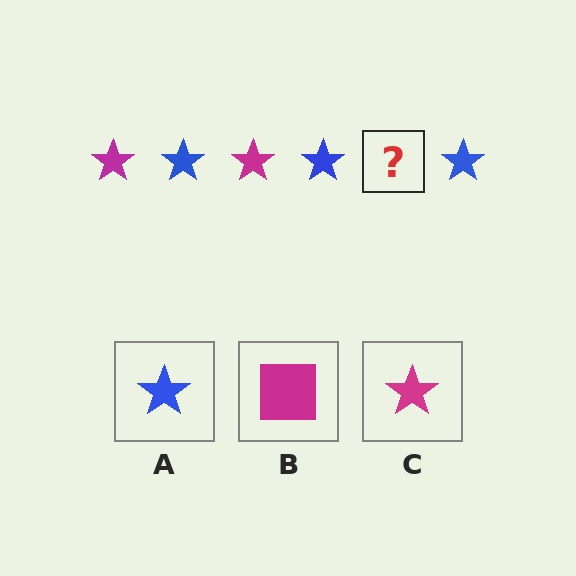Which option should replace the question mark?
Option C.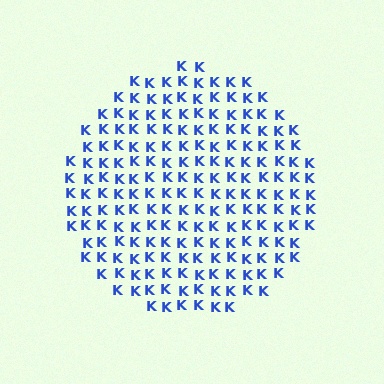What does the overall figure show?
The overall figure shows a circle.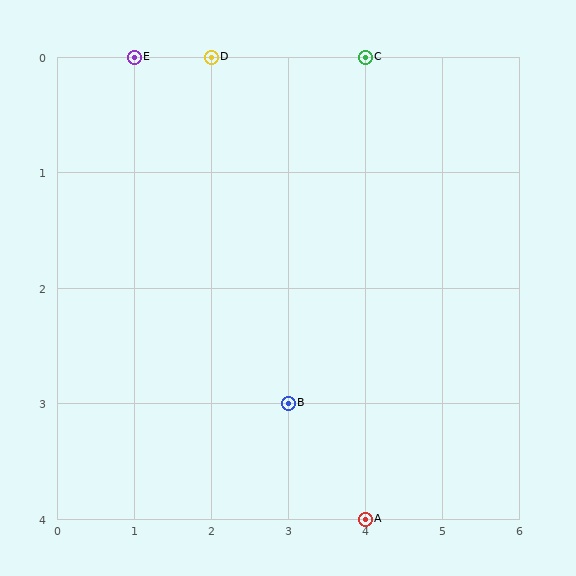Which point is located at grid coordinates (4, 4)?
Point A is at (4, 4).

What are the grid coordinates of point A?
Point A is at grid coordinates (4, 4).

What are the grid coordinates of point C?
Point C is at grid coordinates (4, 0).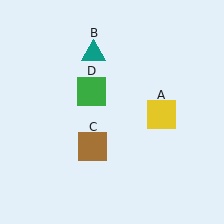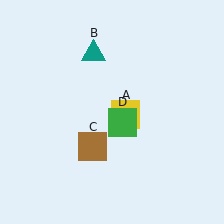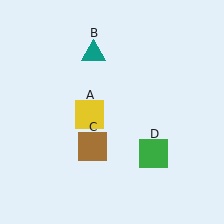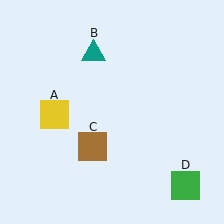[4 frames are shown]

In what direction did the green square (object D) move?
The green square (object D) moved down and to the right.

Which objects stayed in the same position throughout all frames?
Teal triangle (object B) and brown square (object C) remained stationary.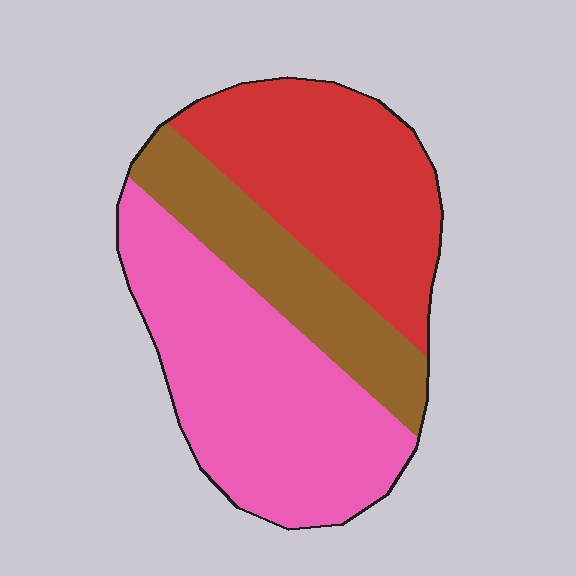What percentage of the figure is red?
Red takes up about one third (1/3) of the figure.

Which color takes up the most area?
Pink, at roughly 45%.